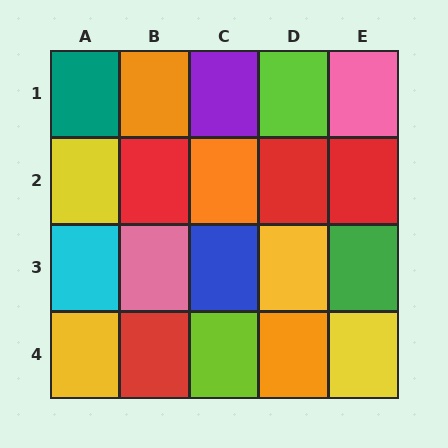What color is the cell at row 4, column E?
Yellow.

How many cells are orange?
3 cells are orange.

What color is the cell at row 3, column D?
Yellow.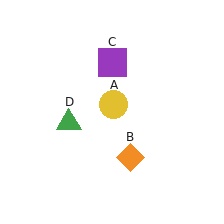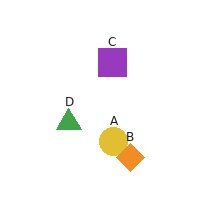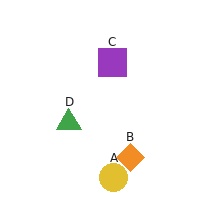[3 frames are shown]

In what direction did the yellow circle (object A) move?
The yellow circle (object A) moved down.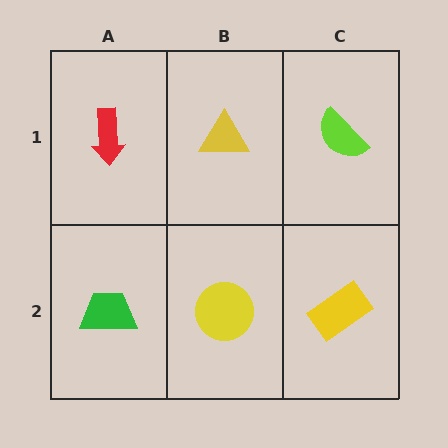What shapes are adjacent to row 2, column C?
A lime semicircle (row 1, column C), a yellow circle (row 2, column B).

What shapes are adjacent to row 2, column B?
A yellow triangle (row 1, column B), a green trapezoid (row 2, column A), a yellow rectangle (row 2, column C).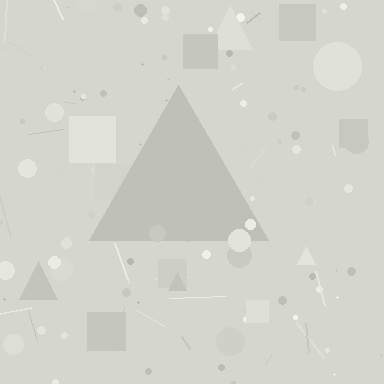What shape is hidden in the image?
A triangle is hidden in the image.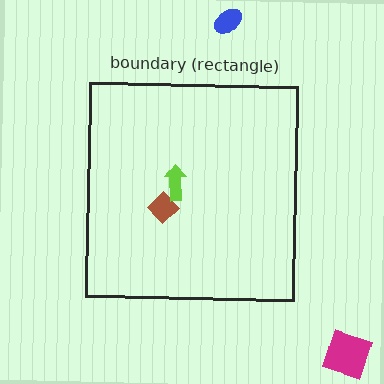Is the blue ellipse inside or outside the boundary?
Outside.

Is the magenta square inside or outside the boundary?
Outside.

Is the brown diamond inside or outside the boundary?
Inside.